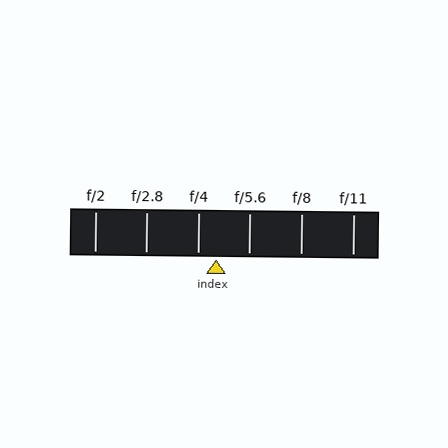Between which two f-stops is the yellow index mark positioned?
The index mark is between f/4 and f/5.6.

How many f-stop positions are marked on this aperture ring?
There are 6 f-stop positions marked.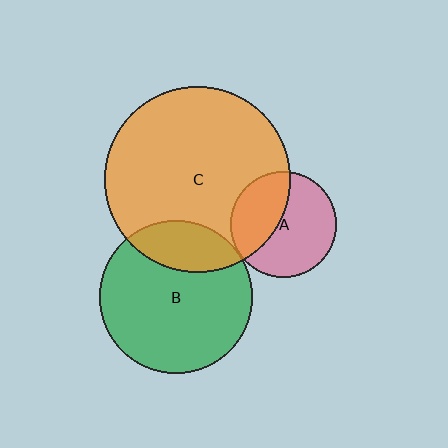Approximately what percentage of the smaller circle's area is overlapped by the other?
Approximately 20%.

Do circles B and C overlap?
Yes.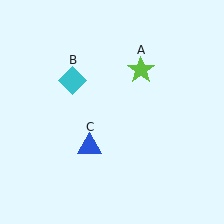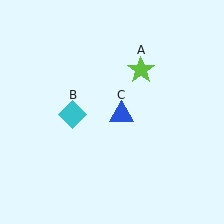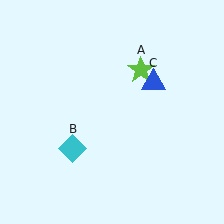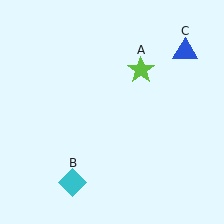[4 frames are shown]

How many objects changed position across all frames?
2 objects changed position: cyan diamond (object B), blue triangle (object C).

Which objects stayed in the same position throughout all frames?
Lime star (object A) remained stationary.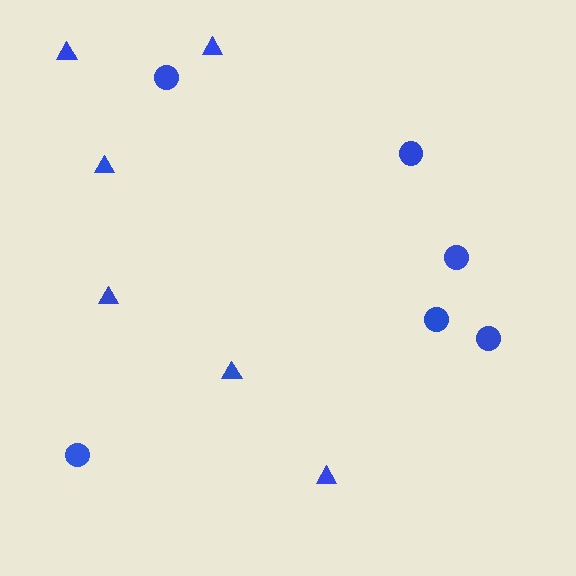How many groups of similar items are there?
There are 2 groups: one group of triangles (6) and one group of circles (6).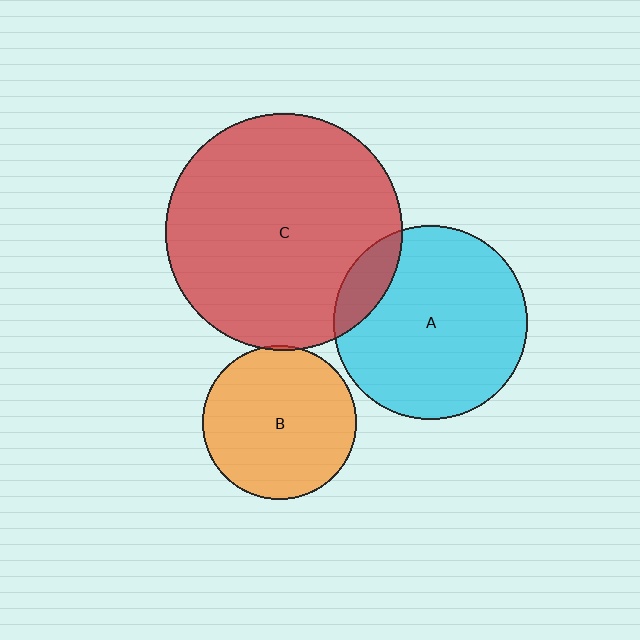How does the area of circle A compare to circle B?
Approximately 1.6 times.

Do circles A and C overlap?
Yes.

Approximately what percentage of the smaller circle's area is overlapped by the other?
Approximately 15%.